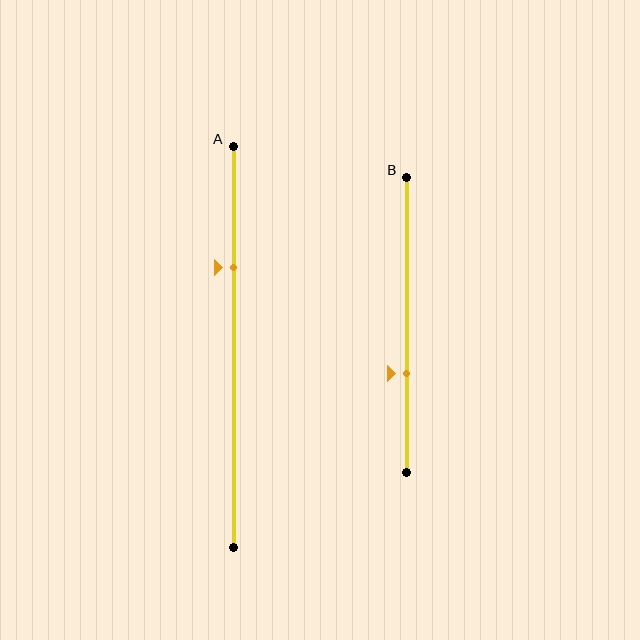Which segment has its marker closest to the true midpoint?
Segment B has its marker closest to the true midpoint.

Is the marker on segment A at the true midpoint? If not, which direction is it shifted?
No, the marker on segment A is shifted upward by about 20% of the segment length.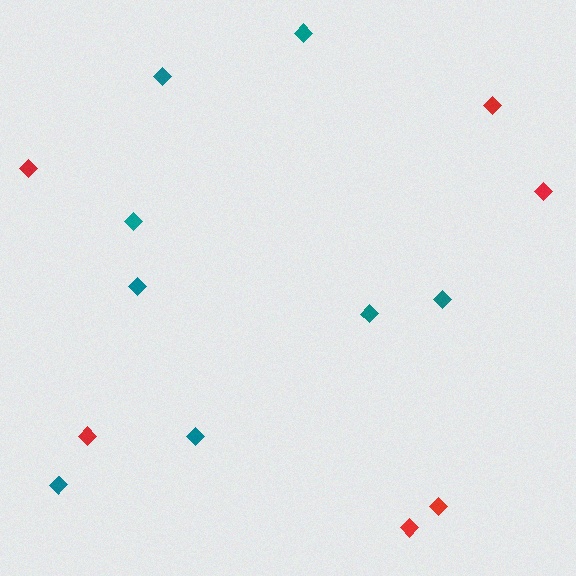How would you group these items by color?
There are 2 groups: one group of red diamonds (6) and one group of teal diamonds (8).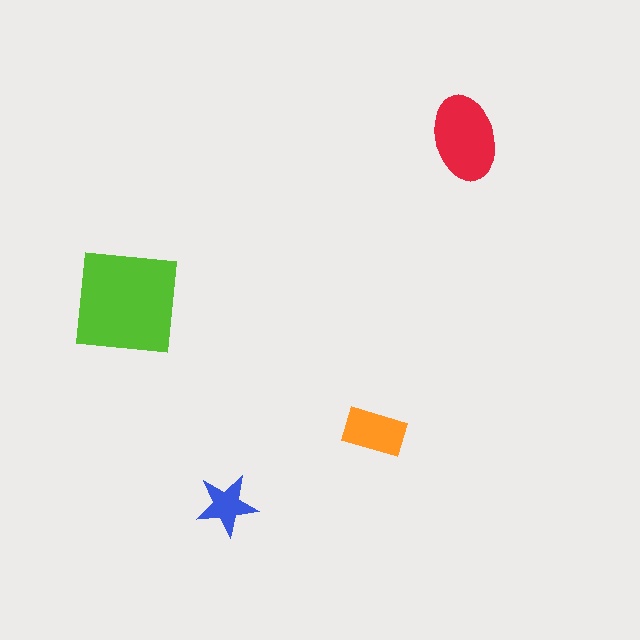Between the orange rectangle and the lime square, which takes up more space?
The lime square.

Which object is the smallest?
The blue star.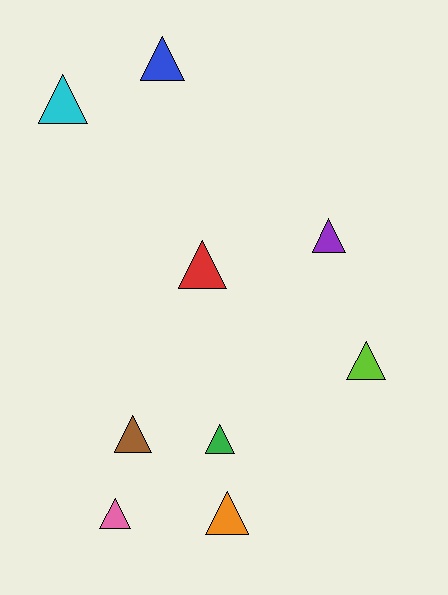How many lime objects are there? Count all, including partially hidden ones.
There is 1 lime object.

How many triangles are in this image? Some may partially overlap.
There are 9 triangles.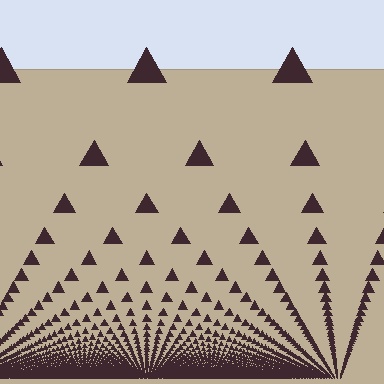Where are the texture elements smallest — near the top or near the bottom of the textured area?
Near the bottom.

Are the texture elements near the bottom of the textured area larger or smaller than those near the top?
Smaller. The gradient is inverted — elements near the bottom are smaller and denser.